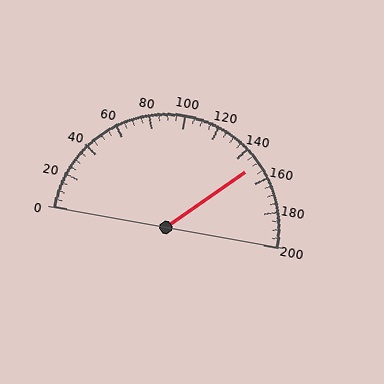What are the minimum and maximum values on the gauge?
The gauge ranges from 0 to 200.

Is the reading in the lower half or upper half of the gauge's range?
The reading is in the upper half of the range (0 to 200).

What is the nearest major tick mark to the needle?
The nearest major tick mark is 160.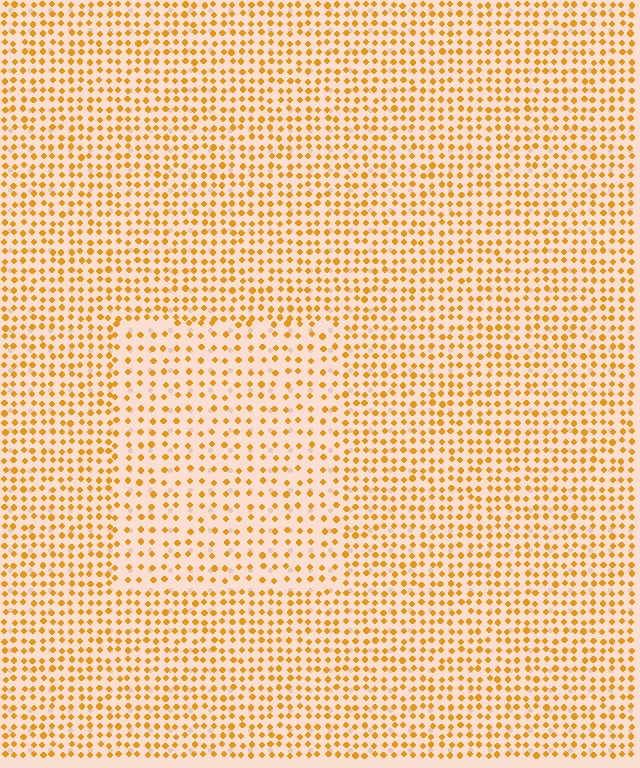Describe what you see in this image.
The image contains small orange elements arranged at two different densities. A rectangle-shaped region is visible where the elements are less densely packed than the surrounding area.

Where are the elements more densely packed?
The elements are more densely packed outside the rectangle boundary.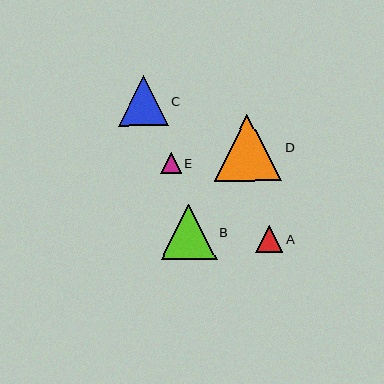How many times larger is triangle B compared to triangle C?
Triangle B is approximately 1.1 times the size of triangle C.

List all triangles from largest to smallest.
From largest to smallest: D, B, C, A, E.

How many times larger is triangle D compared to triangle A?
Triangle D is approximately 2.5 times the size of triangle A.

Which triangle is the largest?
Triangle D is the largest with a size of approximately 67 pixels.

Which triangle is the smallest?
Triangle E is the smallest with a size of approximately 20 pixels.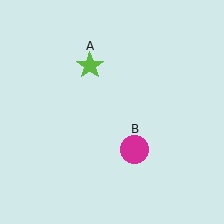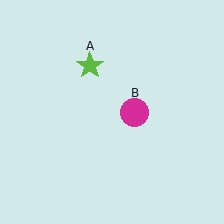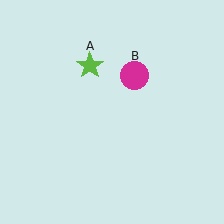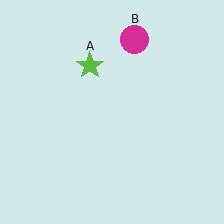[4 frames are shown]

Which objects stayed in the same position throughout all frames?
Lime star (object A) remained stationary.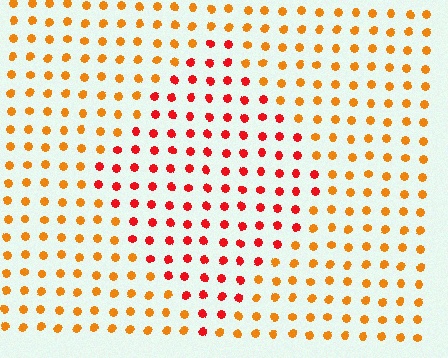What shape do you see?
I see a diamond.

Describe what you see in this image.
The image is filled with small orange elements in a uniform arrangement. A diamond-shaped region is visible where the elements are tinted to a slightly different hue, forming a subtle color boundary.